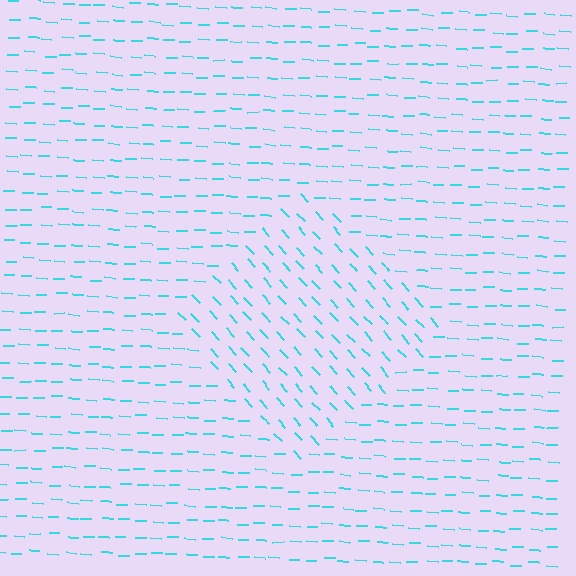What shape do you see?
I see a diamond.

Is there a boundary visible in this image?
Yes, there is a texture boundary formed by a change in line orientation.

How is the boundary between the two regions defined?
The boundary is defined purely by a change in line orientation (approximately 45 degrees difference). All lines are the same color and thickness.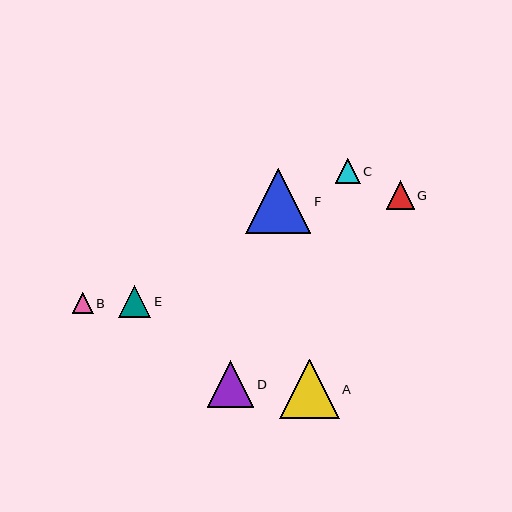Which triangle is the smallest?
Triangle B is the smallest with a size of approximately 21 pixels.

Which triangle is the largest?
Triangle F is the largest with a size of approximately 65 pixels.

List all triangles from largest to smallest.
From largest to smallest: F, A, D, E, G, C, B.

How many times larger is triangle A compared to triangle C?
Triangle A is approximately 2.4 times the size of triangle C.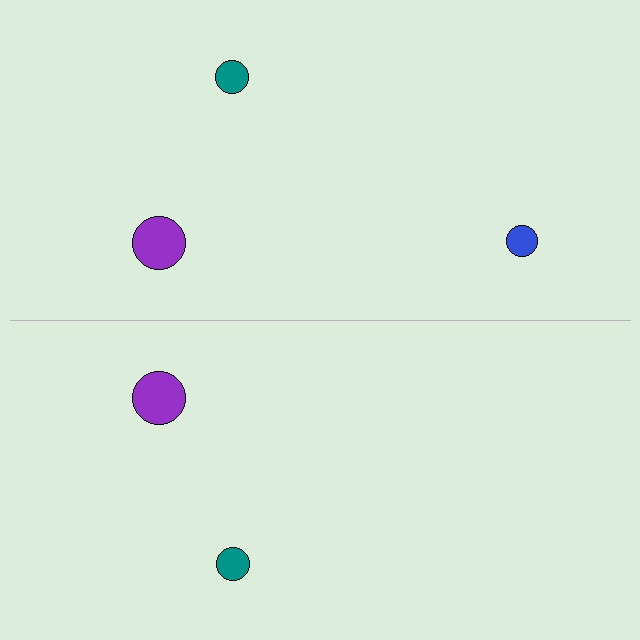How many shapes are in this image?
There are 5 shapes in this image.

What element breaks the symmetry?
A blue circle is missing from the bottom side.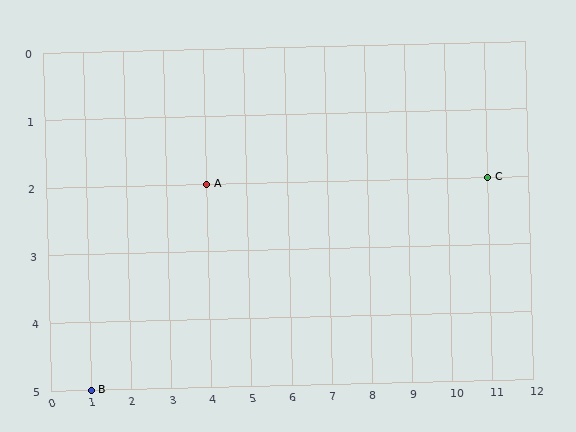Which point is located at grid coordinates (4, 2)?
Point A is at (4, 2).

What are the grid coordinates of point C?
Point C is at grid coordinates (11, 2).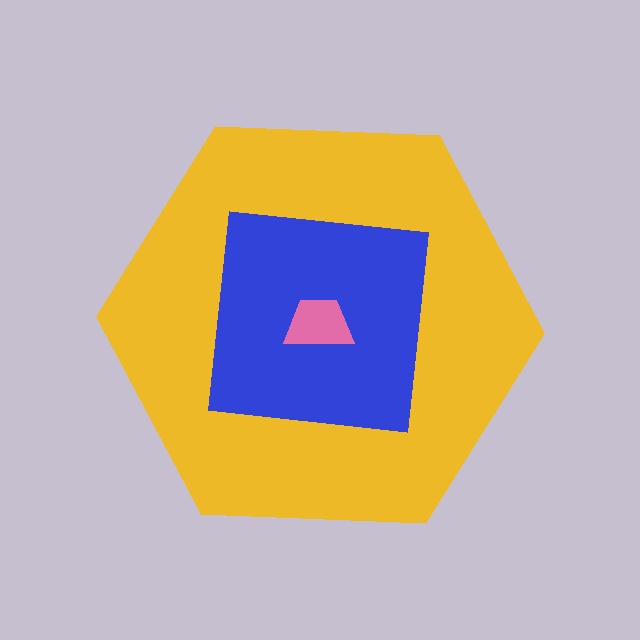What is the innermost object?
The pink trapezoid.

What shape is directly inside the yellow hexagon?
The blue square.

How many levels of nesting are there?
3.